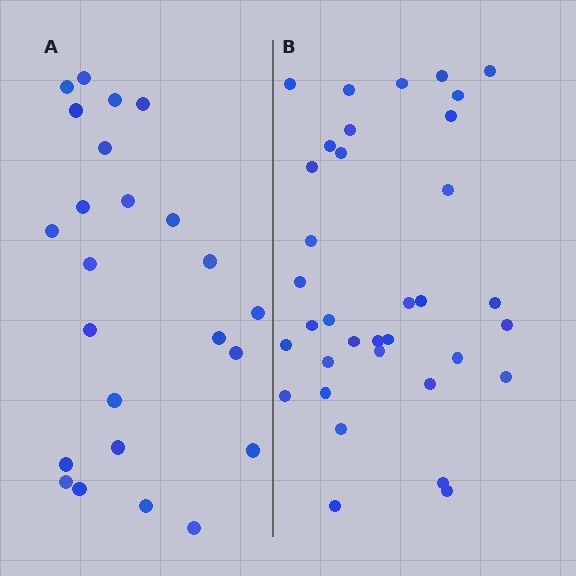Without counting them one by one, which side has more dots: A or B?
Region B (the right region) has more dots.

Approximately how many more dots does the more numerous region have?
Region B has roughly 12 or so more dots than region A.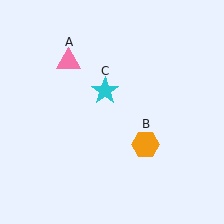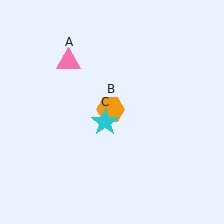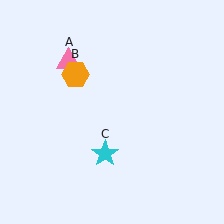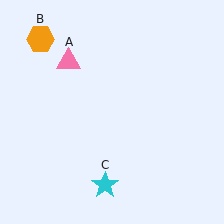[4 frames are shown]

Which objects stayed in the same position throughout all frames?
Pink triangle (object A) remained stationary.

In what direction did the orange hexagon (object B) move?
The orange hexagon (object B) moved up and to the left.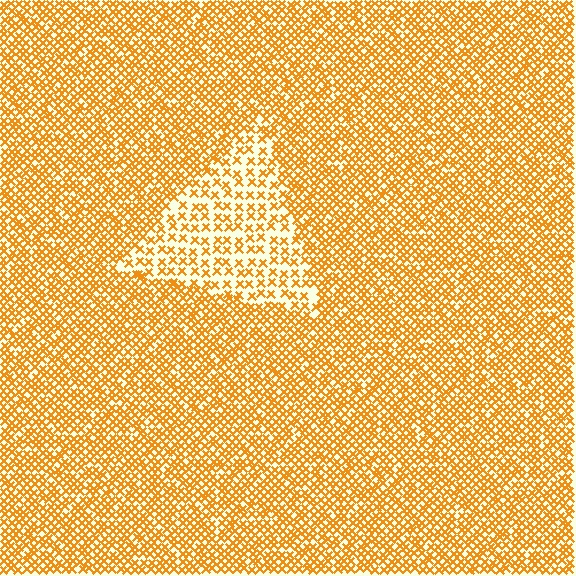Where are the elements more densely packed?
The elements are more densely packed outside the triangle boundary.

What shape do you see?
I see a triangle.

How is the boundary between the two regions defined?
The boundary is defined by a change in element density (approximately 2.1x ratio). All elements are the same color, size, and shape.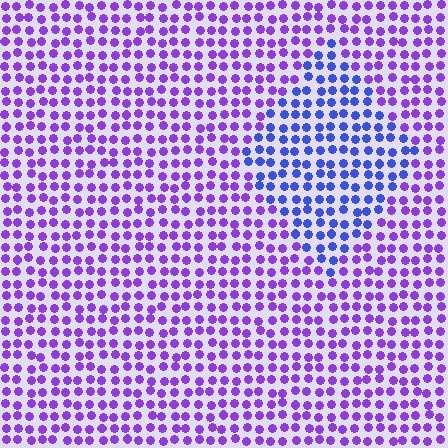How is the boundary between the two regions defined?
The boundary is defined purely by a slight shift in hue (about 40 degrees). Spacing, size, and orientation are identical on both sides.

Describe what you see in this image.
The image is filled with small purple elements in a uniform arrangement. A diamond-shaped region is visible where the elements are tinted to a slightly different hue, forming a subtle color boundary.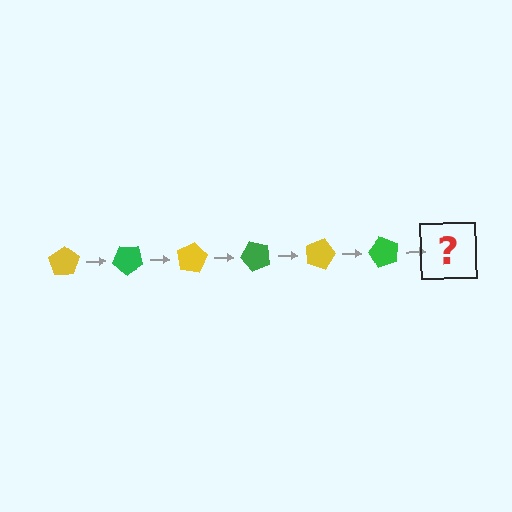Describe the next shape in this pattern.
It should be a yellow pentagon, rotated 240 degrees from the start.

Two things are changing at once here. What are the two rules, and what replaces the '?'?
The two rules are that it rotates 40 degrees each step and the color cycles through yellow and green. The '?' should be a yellow pentagon, rotated 240 degrees from the start.